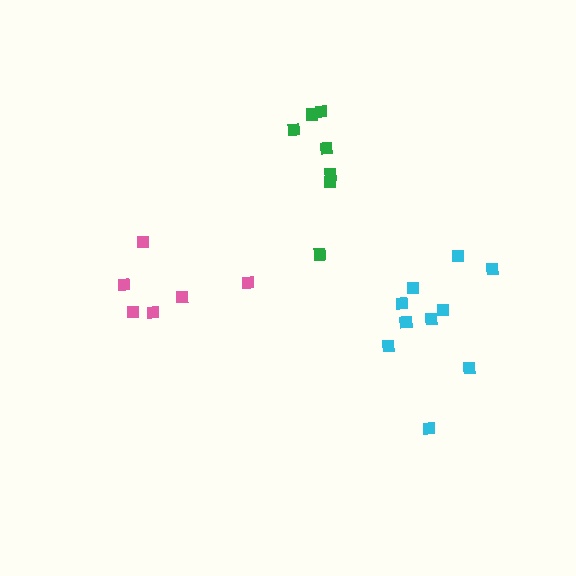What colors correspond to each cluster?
The clusters are colored: pink, cyan, green.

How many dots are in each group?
Group 1: 6 dots, Group 2: 10 dots, Group 3: 7 dots (23 total).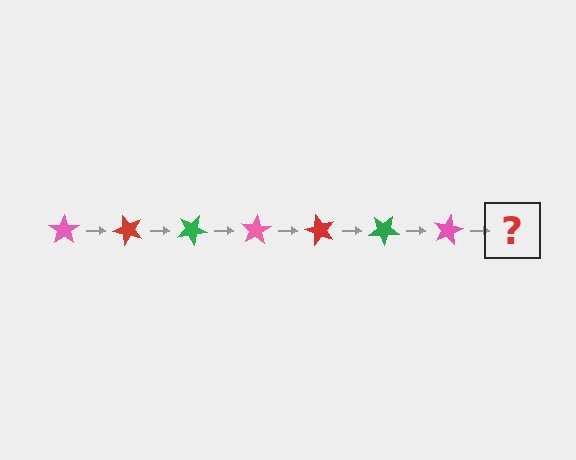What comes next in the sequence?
The next element should be a red star, rotated 350 degrees from the start.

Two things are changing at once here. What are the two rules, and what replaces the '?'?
The two rules are that it rotates 50 degrees each step and the color cycles through pink, red, and green. The '?' should be a red star, rotated 350 degrees from the start.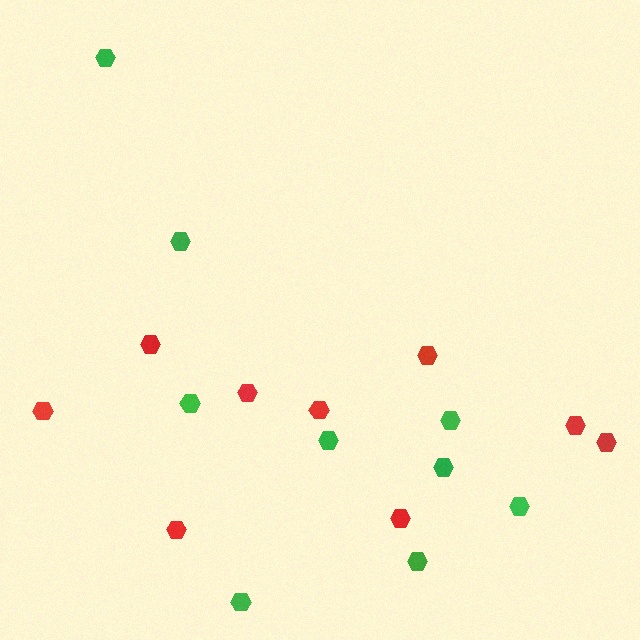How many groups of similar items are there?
There are 2 groups: one group of red hexagons (9) and one group of green hexagons (9).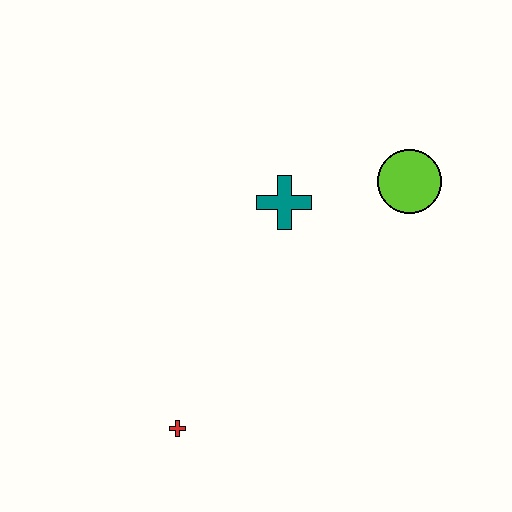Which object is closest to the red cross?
The teal cross is closest to the red cross.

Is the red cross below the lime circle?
Yes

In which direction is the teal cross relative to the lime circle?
The teal cross is to the left of the lime circle.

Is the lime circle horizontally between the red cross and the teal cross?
No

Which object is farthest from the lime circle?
The red cross is farthest from the lime circle.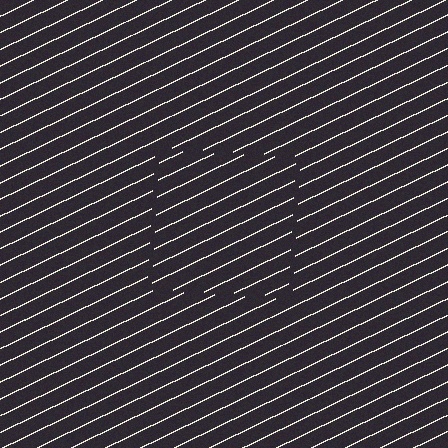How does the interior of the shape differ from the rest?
The interior of the shape contains the same grating, shifted by half a period — the contour is defined by the phase discontinuity where line-ends from the inner and outer gratings abut.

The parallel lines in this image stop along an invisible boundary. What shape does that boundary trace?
An illusory square. The interior of the shape contains the same grating, shifted by half a period — the contour is defined by the phase discontinuity where line-ends from the inner and outer gratings abut.